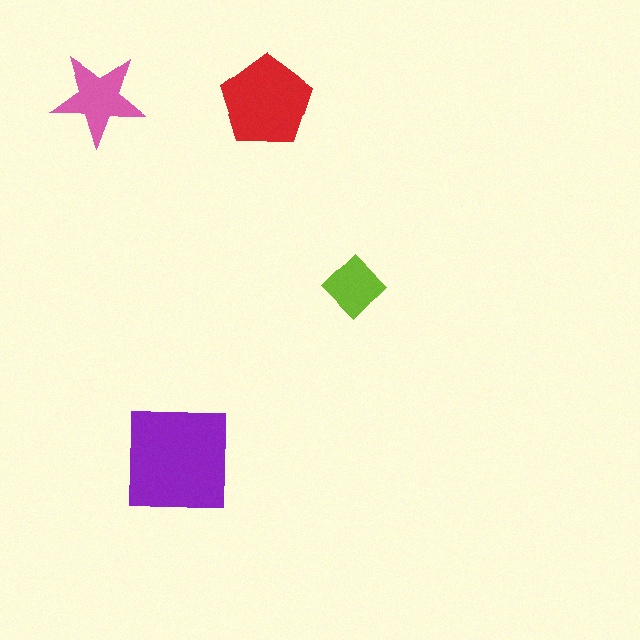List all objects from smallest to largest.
The lime diamond, the pink star, the red pentagon, the purple square.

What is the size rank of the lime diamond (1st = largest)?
4th.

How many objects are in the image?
There are 4 objects in the image.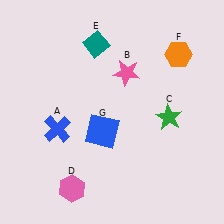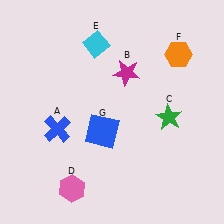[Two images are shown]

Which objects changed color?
B changed from pink to magenta. E changed from teal to cyan.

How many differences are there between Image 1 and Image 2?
There are 2 differences between the two images.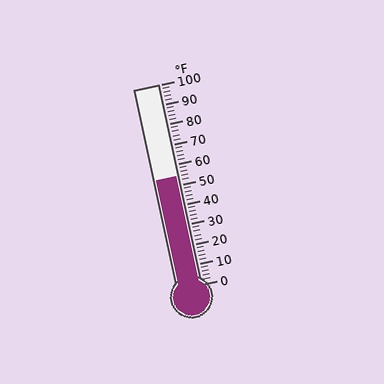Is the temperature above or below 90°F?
The temperature is below 90°F.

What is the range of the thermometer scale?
The thermometer scale ranges from 0°F to 100°F.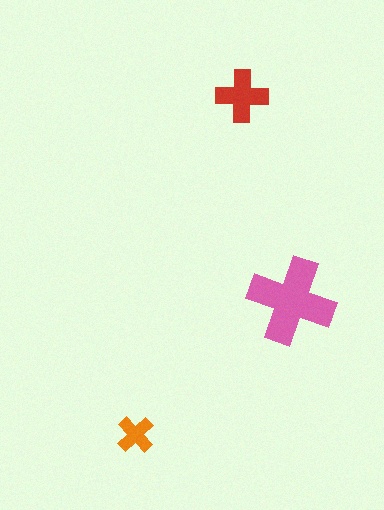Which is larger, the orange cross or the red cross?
The red one.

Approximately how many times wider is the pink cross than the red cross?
About 1.5 times wider.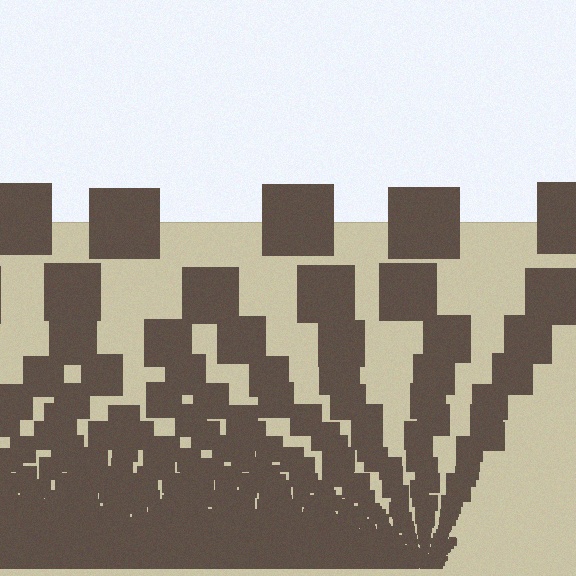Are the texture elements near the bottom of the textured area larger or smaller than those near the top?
Smaller. The gradient is inverted — elements near the bottom are smaller and denser.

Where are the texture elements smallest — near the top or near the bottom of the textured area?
Near the bottom.